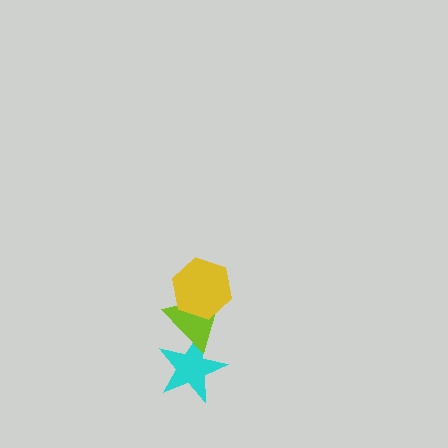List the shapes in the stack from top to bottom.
From top to bottom: the yellow hexagon, the lime triangle, the cyan star.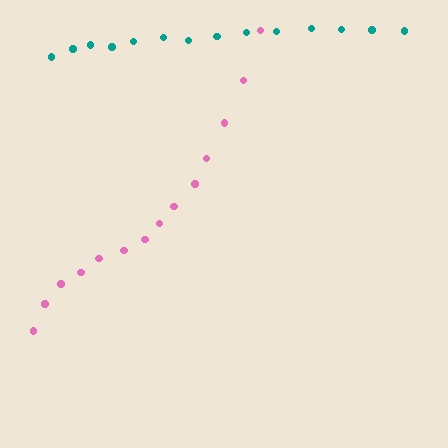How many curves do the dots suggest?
There are 2 distinct paths.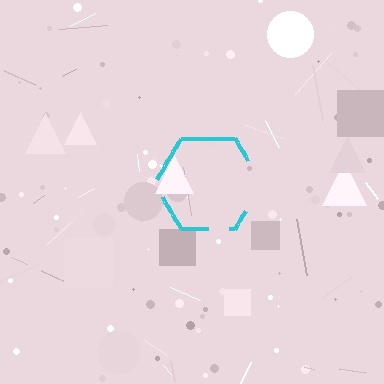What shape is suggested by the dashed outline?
The dashed outline suggests a hexagon.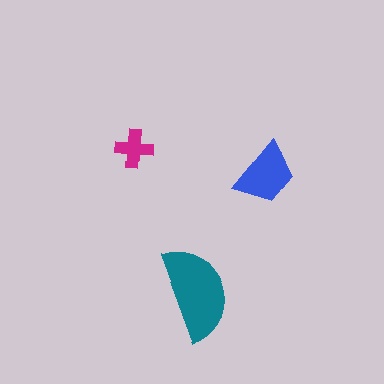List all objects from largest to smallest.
The teal semicircle, the blue trapezoid, the magenta cross.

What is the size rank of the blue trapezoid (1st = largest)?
2nd.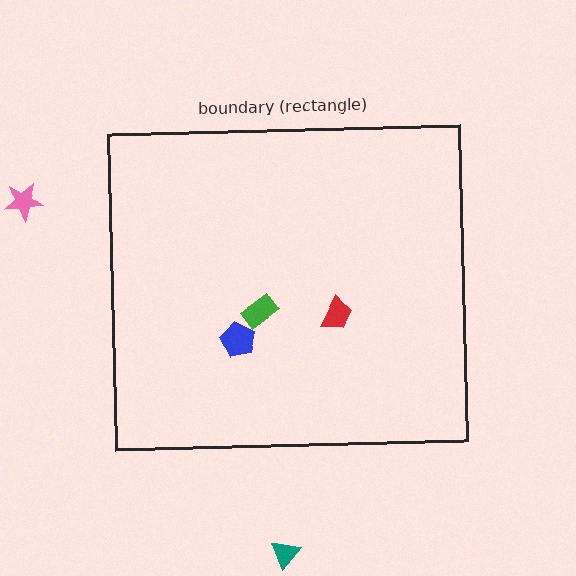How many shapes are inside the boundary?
3 inside, 2 outside.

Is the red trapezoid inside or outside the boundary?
Inside.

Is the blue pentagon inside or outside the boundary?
Inside.